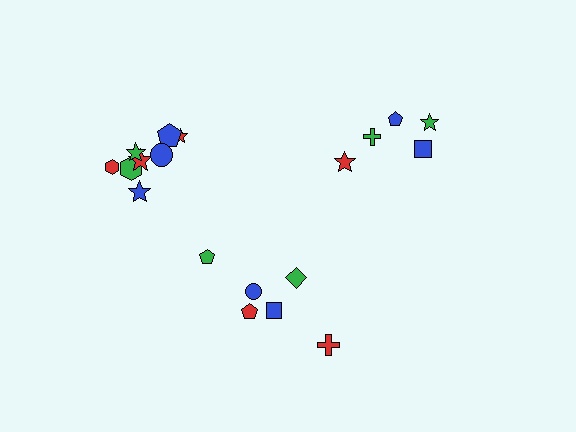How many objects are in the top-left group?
There are 8 objects.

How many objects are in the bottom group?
There are 6 objects.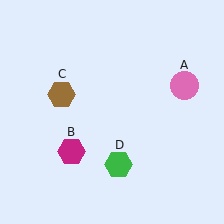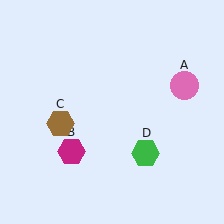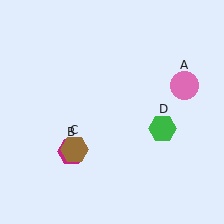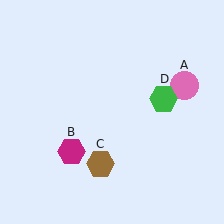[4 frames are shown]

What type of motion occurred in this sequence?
The brown hexagon (object C), green hexagon (object D) rotated counterclockwise around the center of the scene.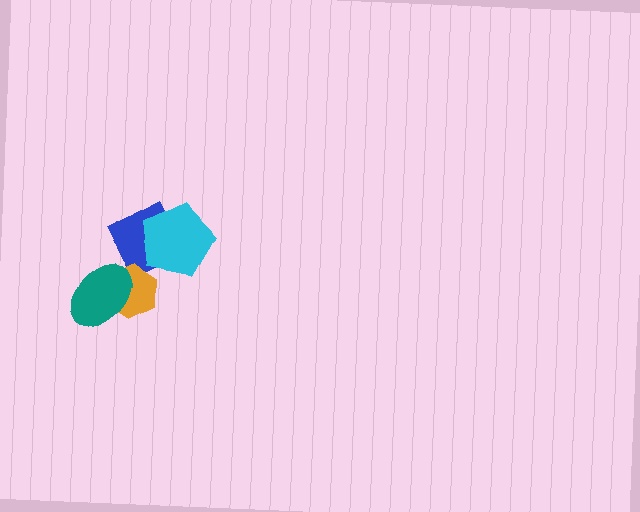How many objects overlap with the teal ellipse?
1 object overlaps with the teal ellipse.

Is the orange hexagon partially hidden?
Yes, it is partially covered by another shape.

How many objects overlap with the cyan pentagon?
1 object overlaps with the cyan pentagon.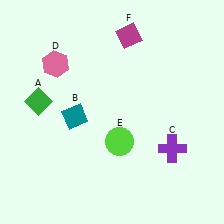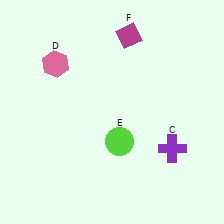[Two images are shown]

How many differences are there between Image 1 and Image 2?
There are 2 differences between the two images.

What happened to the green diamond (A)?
The green diamond (A) was removed in Image 2. It was in the top-left area of Image 1.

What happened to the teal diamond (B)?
The teal diamond (B) was removed in Image 2. It was in the bottom-left area of Image 1.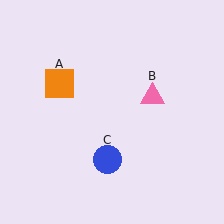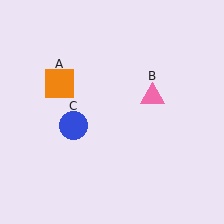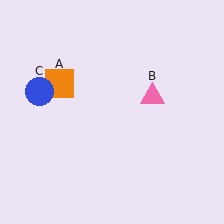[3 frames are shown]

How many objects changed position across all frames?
1 object changed position: blue circle (object C).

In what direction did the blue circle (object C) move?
The blue circle (object C) moved up and to the left.